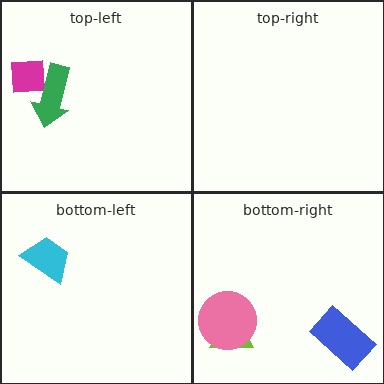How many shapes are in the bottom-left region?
1.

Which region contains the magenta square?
The top-left region.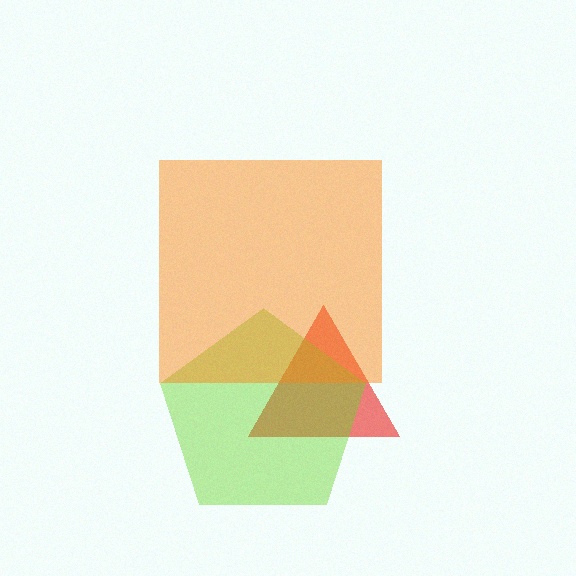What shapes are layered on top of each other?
The layered shapes are: a red triangle, a lime pentagon, an orange square.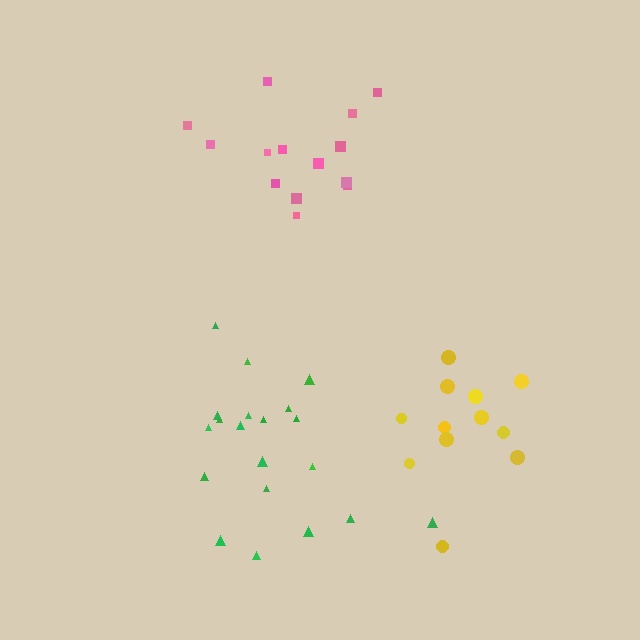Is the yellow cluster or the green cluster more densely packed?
Yellow.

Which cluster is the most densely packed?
Yellow.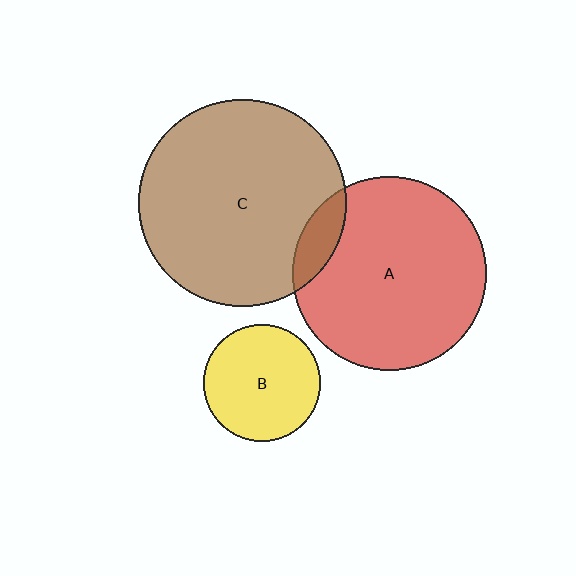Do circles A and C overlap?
Yes.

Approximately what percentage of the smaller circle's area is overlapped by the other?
Approximately 10%.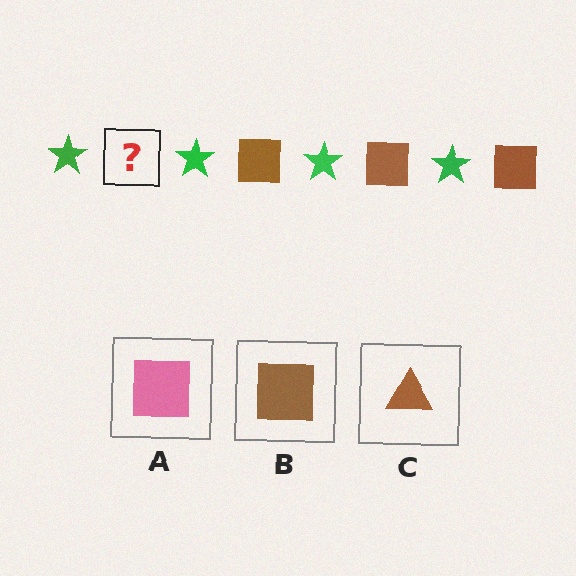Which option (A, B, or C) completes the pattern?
B.